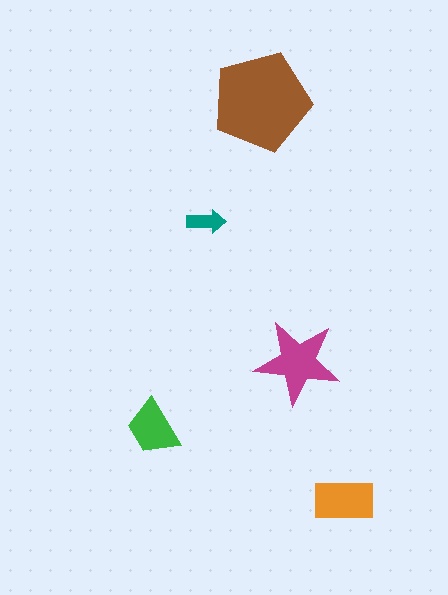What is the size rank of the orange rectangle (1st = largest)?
3rd.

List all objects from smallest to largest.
The teal arrow, the green trapezoid, the orange rectangle, the magenta star, the brown pentagon.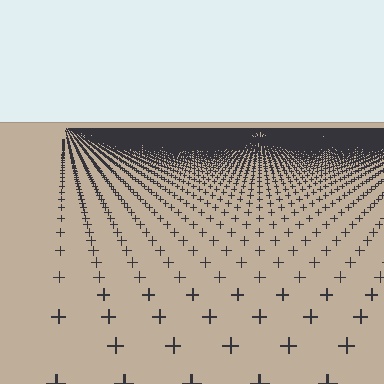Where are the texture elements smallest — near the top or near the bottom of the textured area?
Near the top.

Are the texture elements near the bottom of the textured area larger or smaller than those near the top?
Larger. Near the bottom, elements are closer to the viewer and appear at a bigger on-screen size.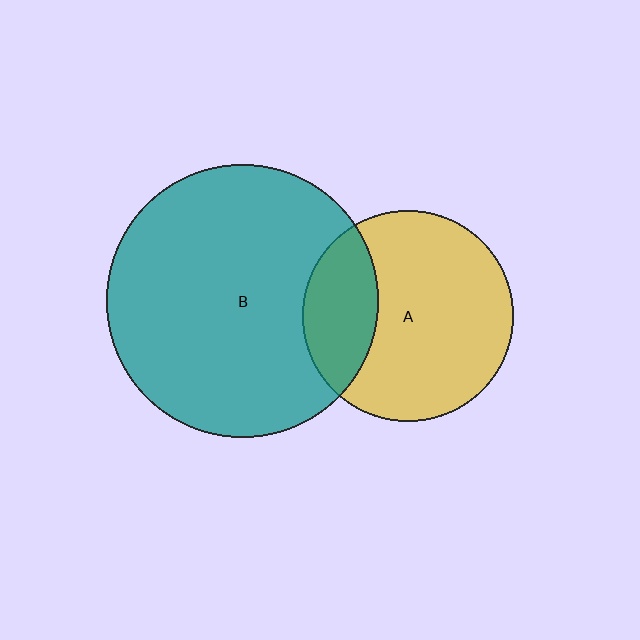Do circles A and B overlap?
Yes.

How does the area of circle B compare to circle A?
Approximately 1.7 times.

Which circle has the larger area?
Circle B (teal).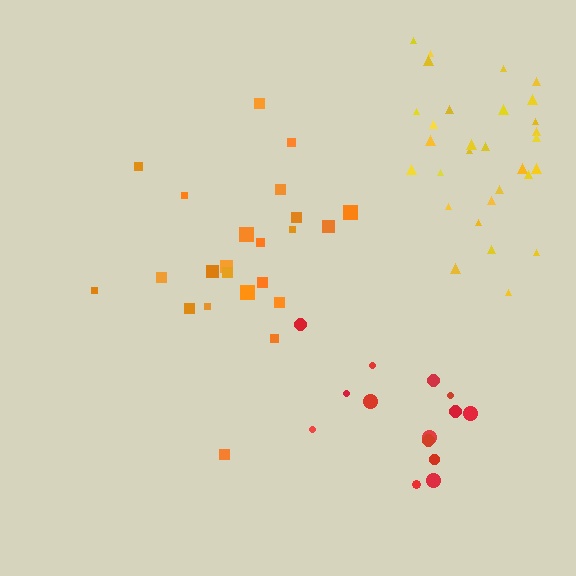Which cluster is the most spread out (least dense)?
Red.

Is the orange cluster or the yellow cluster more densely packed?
Yellow.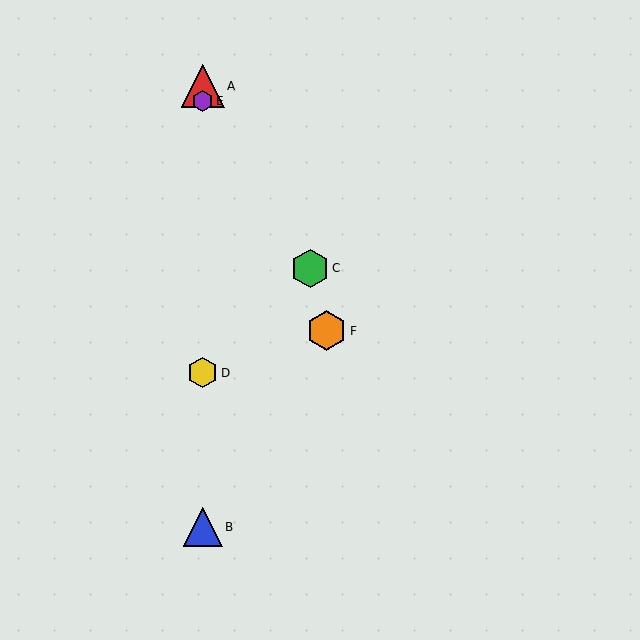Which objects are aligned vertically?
Objects A, B, D, E are aligned vertically.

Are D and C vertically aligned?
No, D is at x≈203 and C is at x≈310.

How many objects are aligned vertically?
4 objects (A, B, D, E) are aligned vertically.